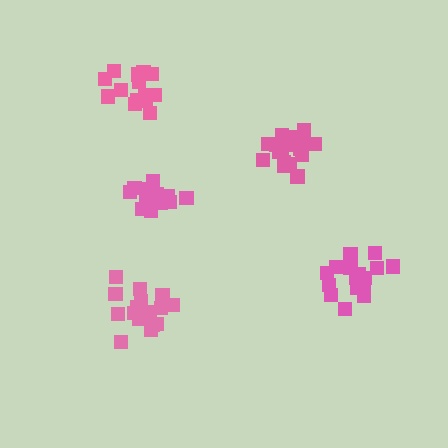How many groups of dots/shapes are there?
There are 5 groups.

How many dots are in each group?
Group 1: 15 dots, Group 2: 17 dots, Group 3: 18 dots, Group 4: 16 dots, Group 5: 13 dots (79 total).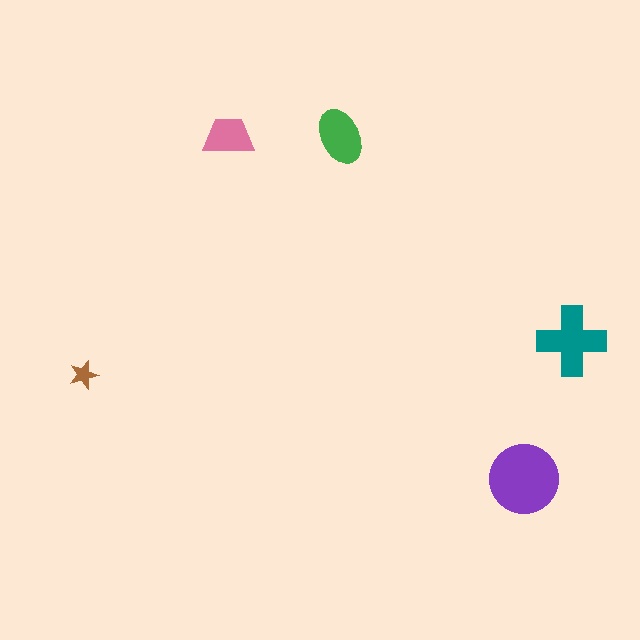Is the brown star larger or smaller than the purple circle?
Smaller.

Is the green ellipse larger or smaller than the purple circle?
Smaller.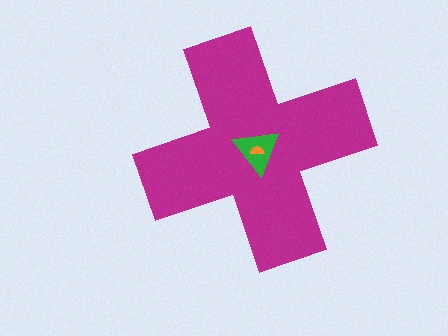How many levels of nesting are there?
3.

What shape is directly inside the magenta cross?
The green triangle.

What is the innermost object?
The orange semicircle.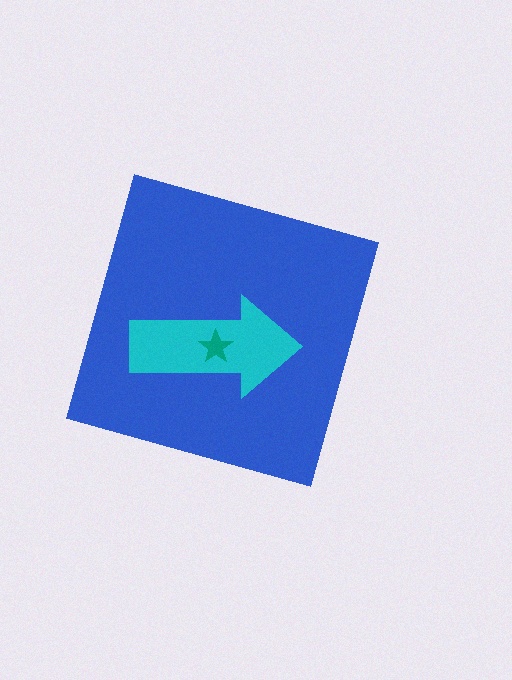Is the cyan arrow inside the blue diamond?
Yes.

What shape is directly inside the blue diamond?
The cyan arrow.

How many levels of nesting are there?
3.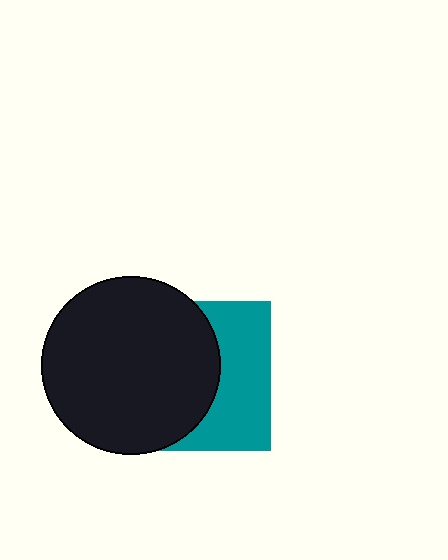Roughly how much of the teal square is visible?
A small part of it is visible (roughly 43%).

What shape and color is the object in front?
The object in front is a black circle.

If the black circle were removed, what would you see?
You would see the complete teal square.